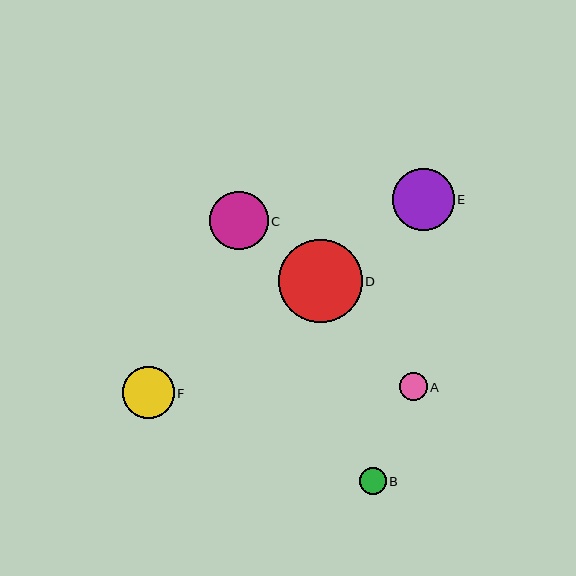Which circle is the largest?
Circle D is the largest with a size of approximately 84 pixels.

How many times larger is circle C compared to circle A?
Circle C is approximately 2.1 times the size of circle A.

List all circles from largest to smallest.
From largest to smallest: D, E, C, F, A, B.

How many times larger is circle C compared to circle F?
Circle C is approximately 1.1 times the size of circle F.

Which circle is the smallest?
Circle B is the smallest with a size of approximately 27 pixels.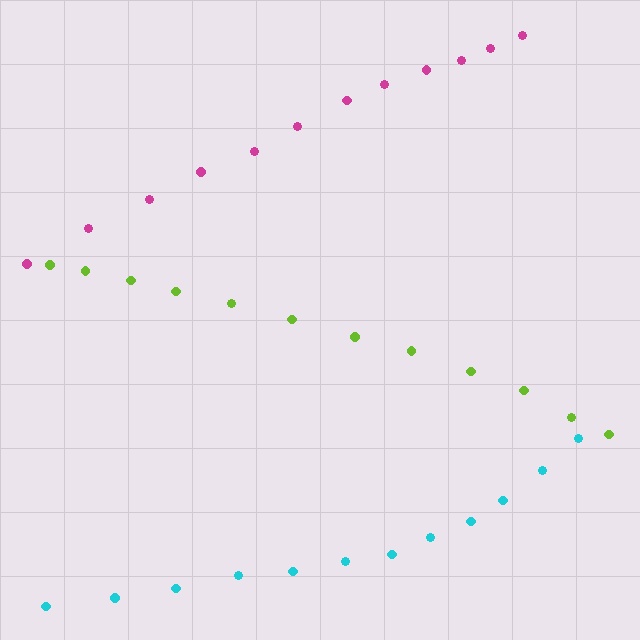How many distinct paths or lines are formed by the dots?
There are 3 distinct paths.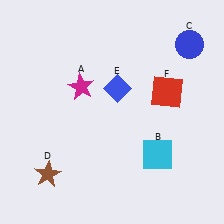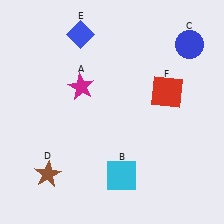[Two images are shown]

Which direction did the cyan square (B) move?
The cyan square (B) moved left.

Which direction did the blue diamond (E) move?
The blue diamond (E) moved up.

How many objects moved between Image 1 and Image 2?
2 objects moved between the two images.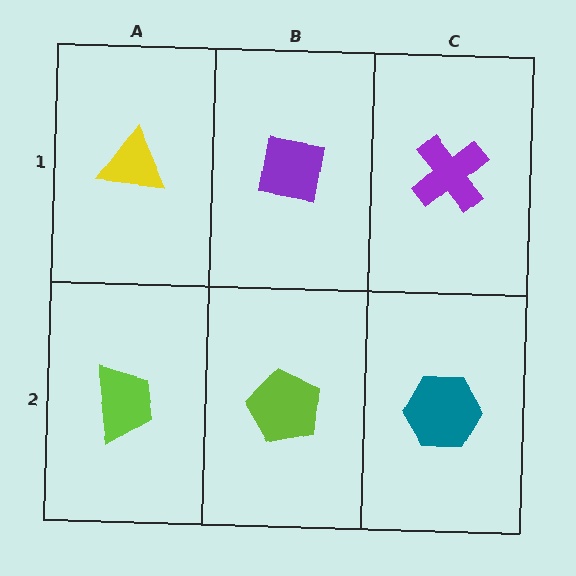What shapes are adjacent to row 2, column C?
A purple cross (row 1, column C), a lime pentagon (row 2, column B).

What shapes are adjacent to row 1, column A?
A lime trapezoid (row 2, column A), a purple square (row 1, column B).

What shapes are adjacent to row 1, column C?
A teal hexagon (row 2, column C), a purple square (row 1, column B).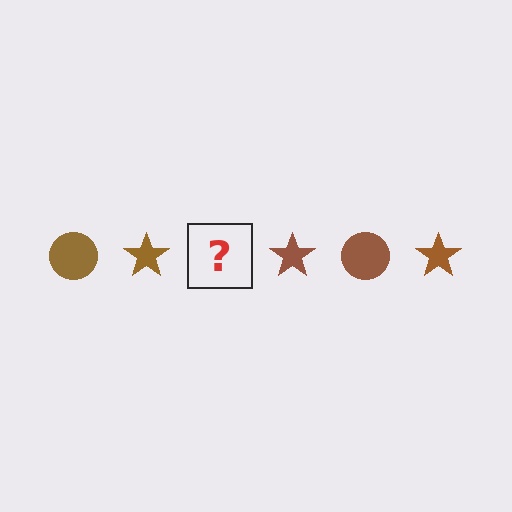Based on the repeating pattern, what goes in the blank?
The blank should be a brown circle.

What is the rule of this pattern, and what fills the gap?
The rule is that the pattern cycles through circle, star shapes in brown. The gap should be filled with a brown circle.